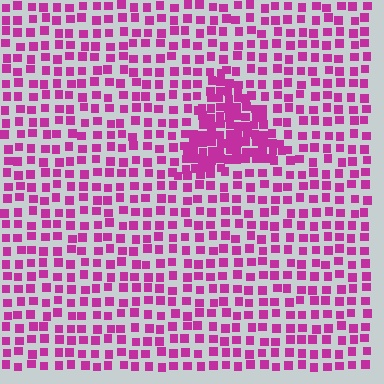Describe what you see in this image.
The image contains small magenta elements arranged at two different densities. A triangle-shaped region is visible where the elements are more densely packed than the surrounding area.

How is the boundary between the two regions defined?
The boundary is defined by a change in element density (approximately 2.2x ratio). All elements are the same color, size, and shape.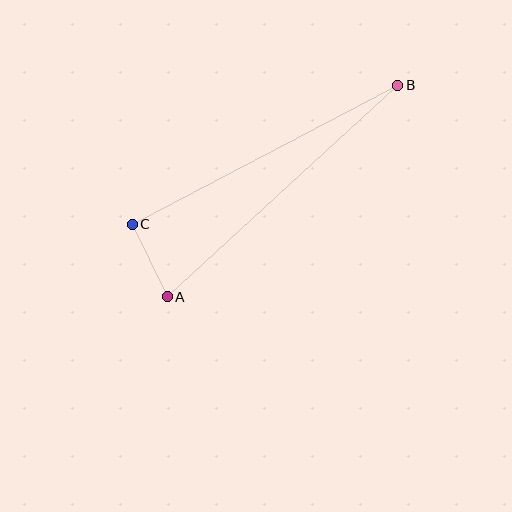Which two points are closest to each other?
Points A and C are closest to each other.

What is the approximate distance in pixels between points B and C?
The distance between B and C is approximately 300 pixels.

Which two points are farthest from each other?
Points A and B are farthest from each other.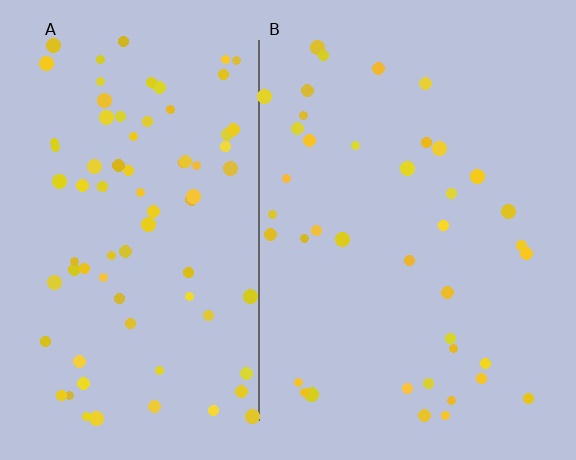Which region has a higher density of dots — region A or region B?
A (the left).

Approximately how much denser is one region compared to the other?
Approximately 2.0× — region A over region B.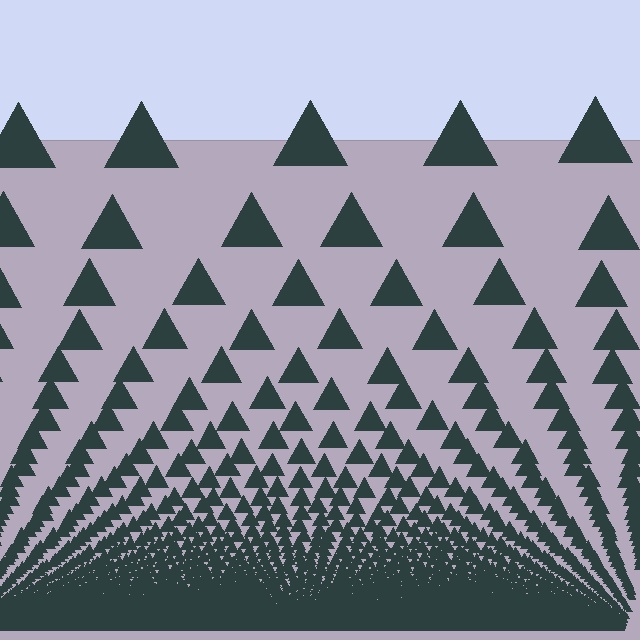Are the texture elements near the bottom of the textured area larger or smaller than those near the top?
Smaller. The gradient is inverted — elements near the bottom are smaller and denser.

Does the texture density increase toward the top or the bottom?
Density increases toward the bottom.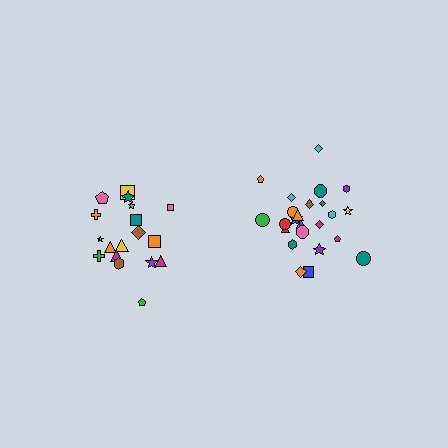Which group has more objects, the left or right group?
The right group.